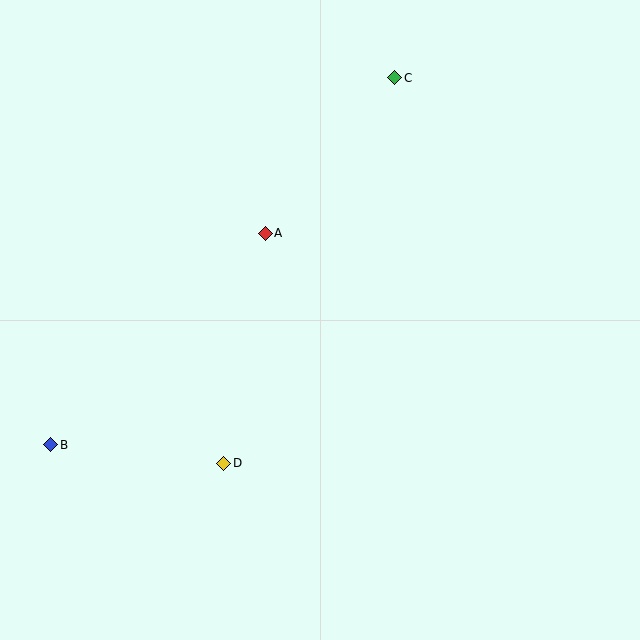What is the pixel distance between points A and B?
The distance between A and B is 301 pixels.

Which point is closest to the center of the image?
Point A at (265, 233) is closest to the center.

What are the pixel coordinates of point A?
Point A is at (265, 233).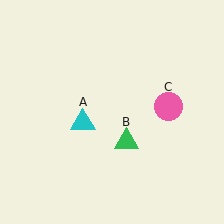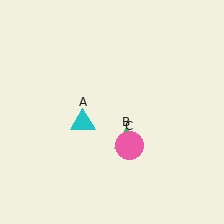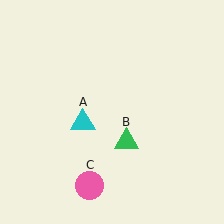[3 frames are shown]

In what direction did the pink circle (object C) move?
The pink circle (object C) moved down and to the left.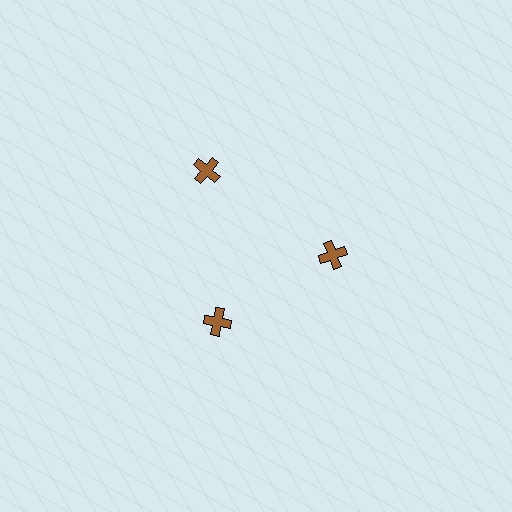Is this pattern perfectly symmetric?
No. The 3 brown crosses are arranged in a ring, but one element near the 11 o'clock position is pushed outward from the center, breaking the 3-fold rotational symmetry.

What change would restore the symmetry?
The symmetry would be restored by moving it inward, back onto the ring so that all 3 crosses sit at equal angles and equal distance from the center.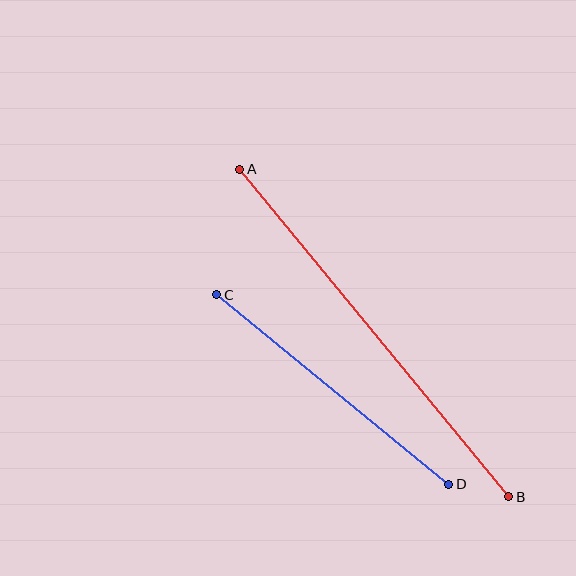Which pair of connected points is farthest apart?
Points A and B are farthest apart.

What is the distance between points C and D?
The distance is approximately 299 pixels.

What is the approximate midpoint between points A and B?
The midpoint is at approximately (374, 333) pixels.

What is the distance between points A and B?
The distance is approximately 424 pixels.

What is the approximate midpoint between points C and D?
The midpoint is at approximately (333, 390) pixels.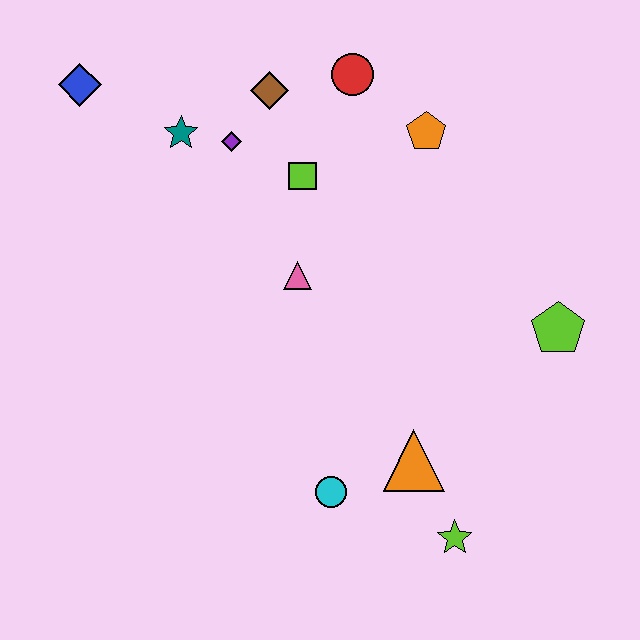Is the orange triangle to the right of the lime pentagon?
No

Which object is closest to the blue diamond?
The teal star is closest to the blue diamond.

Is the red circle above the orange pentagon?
Yes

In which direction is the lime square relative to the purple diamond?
The lime square is to the right of the purple diamond.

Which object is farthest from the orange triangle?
The blue diamond is farthest from the orange triangle.